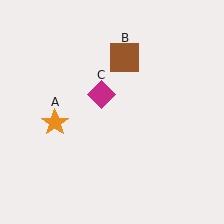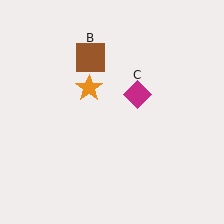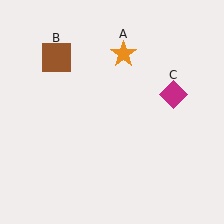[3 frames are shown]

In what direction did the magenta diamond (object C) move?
The magenta diamond (object C) moved right.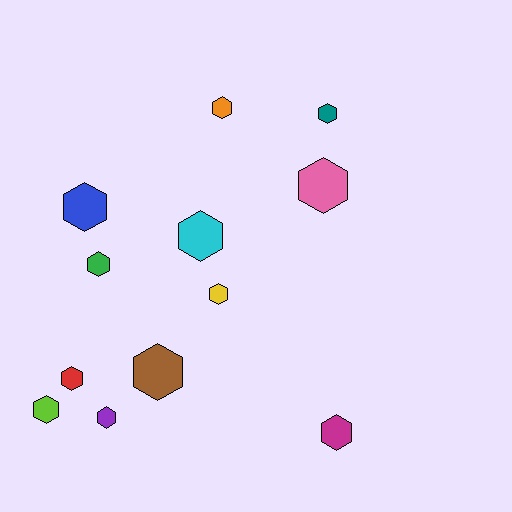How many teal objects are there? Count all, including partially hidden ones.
There is 1 teal object.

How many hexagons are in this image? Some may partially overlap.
There are 12 hexagons.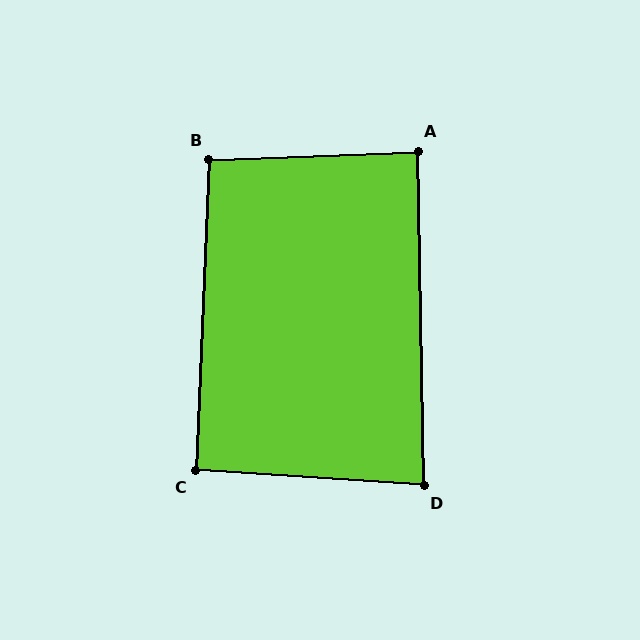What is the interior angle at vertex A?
Approximately 89 degrees (approximately right).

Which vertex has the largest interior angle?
B, at approximately 95 degrees.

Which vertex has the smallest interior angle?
D, at approximately 85 degrees.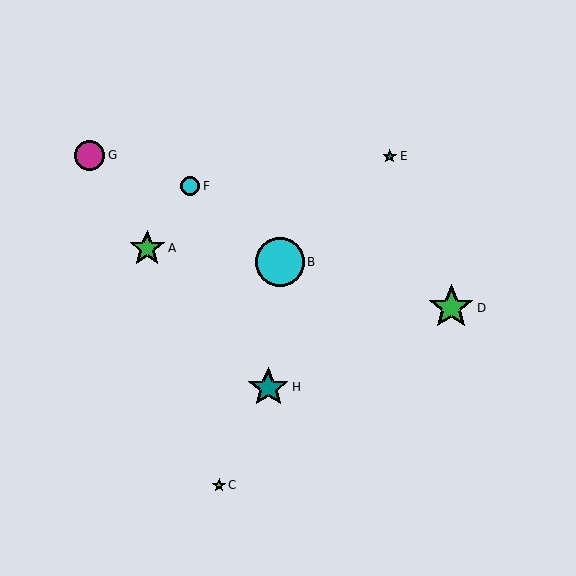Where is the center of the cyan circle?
The center of the cyan circle is at (280, 262).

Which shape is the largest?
The cyan circle (labeled B) is the largest.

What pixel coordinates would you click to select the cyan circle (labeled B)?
Click at (280, 262) to select the cyan circle B.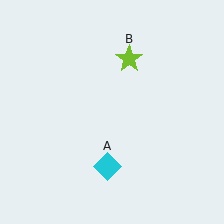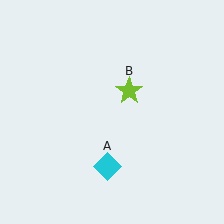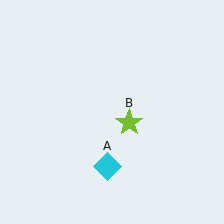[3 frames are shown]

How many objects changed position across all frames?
1 object changed position: lime star (object B).